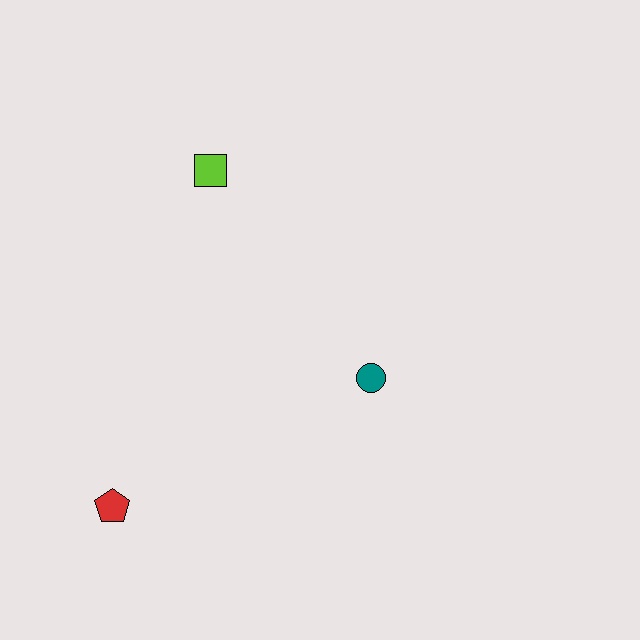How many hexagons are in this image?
There are no hexagons.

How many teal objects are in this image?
There is 1 teal object.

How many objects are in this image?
There are 3 objects.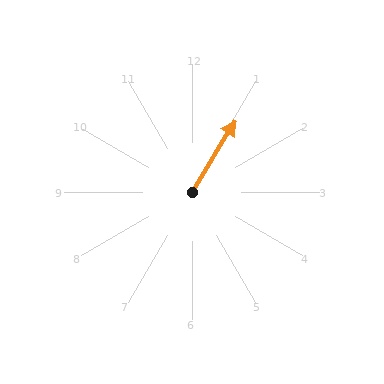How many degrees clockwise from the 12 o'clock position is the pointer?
Approximately 31 degrees.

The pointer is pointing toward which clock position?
Roughly 1 o'clock.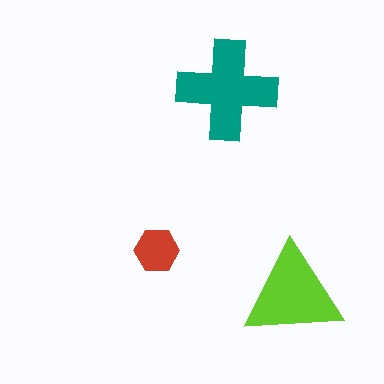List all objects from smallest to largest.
The red hexagon, the lime triangle, the teal cross.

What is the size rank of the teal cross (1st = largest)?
1st.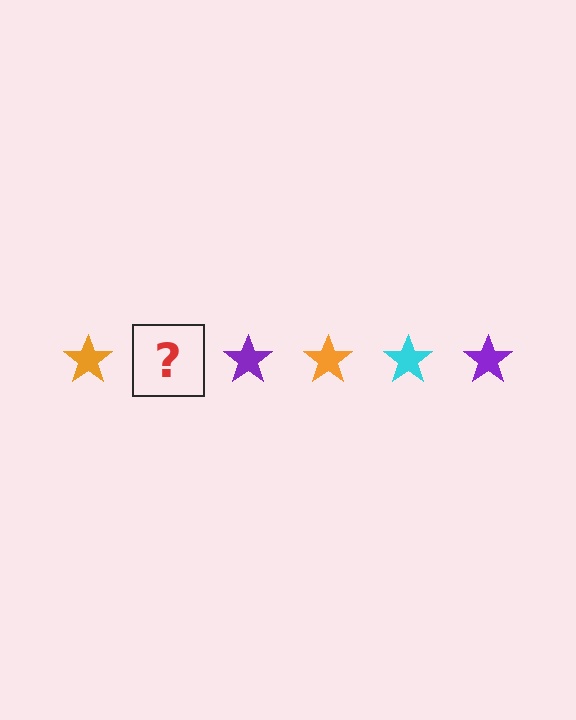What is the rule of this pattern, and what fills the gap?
The rule is that the pattern cycles through orange, cyan, purple stars. The gap should be filled with a cyan star.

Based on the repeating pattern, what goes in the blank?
The blank should be a cyan star.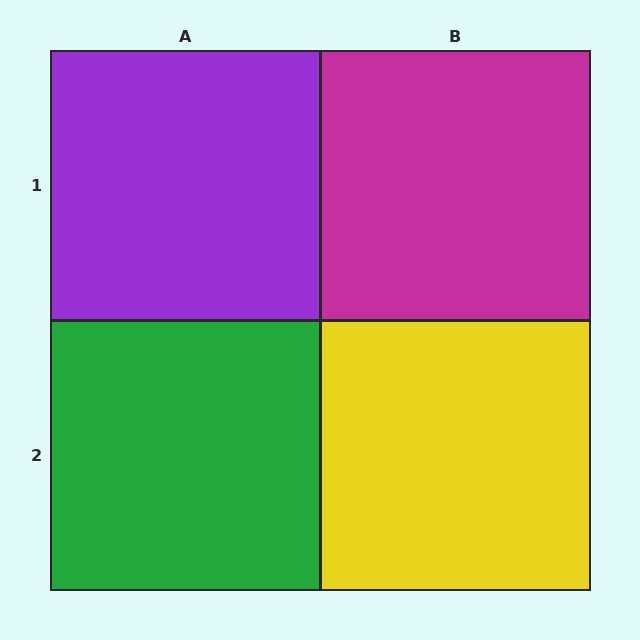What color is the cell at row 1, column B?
Magenta.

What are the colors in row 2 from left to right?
Green, yellow.